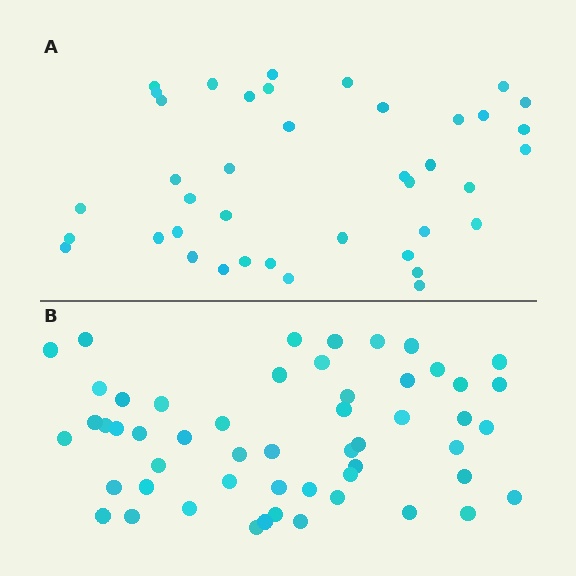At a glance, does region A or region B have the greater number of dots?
Region B (the bottom region) has more dots.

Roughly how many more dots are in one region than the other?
Region B has approximately 15 more dots than region A.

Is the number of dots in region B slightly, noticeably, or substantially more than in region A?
Region B has noticeably more, but not dramatically so. The ratio is roughly 1.3 to 1.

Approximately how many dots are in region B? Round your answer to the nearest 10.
About 50 dots. (The exact count is 53, which rounds to 50.)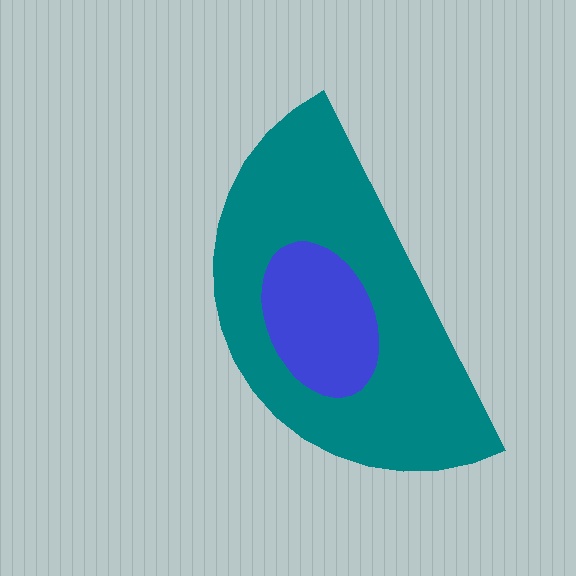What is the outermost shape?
The teal semicircle.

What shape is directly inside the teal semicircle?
The blue ellipse.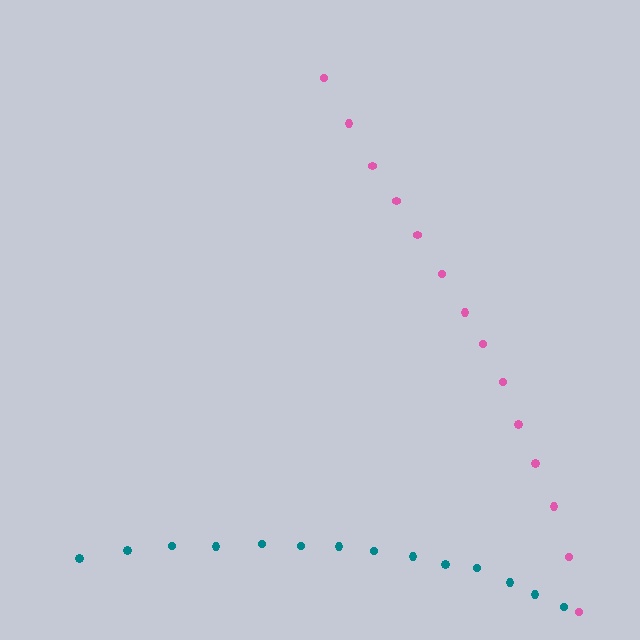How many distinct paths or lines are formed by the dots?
There are 2 distinct paths.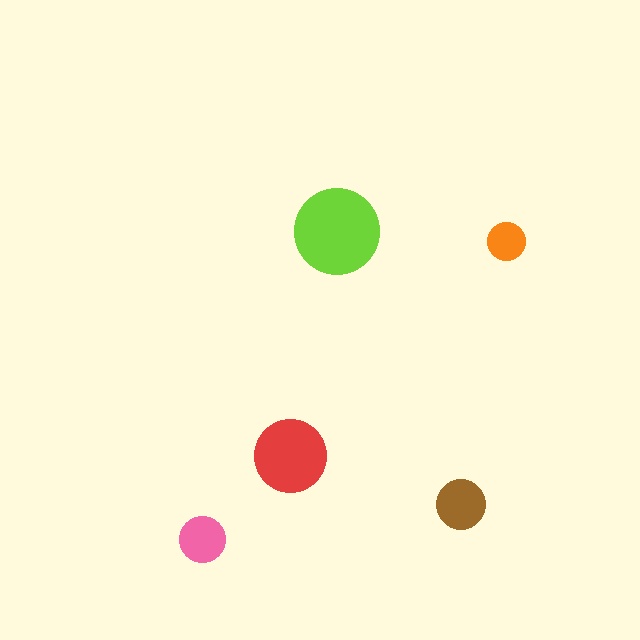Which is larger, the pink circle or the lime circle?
The lime one.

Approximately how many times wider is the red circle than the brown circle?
About 1.5 times wider.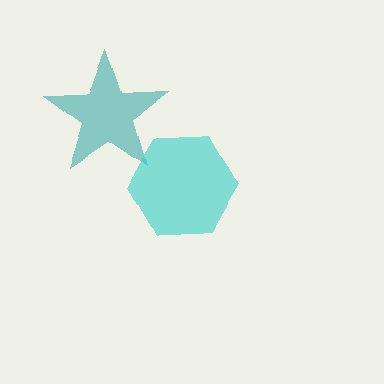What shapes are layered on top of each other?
The layered shapes are: a teal star, a cyan hexagon.